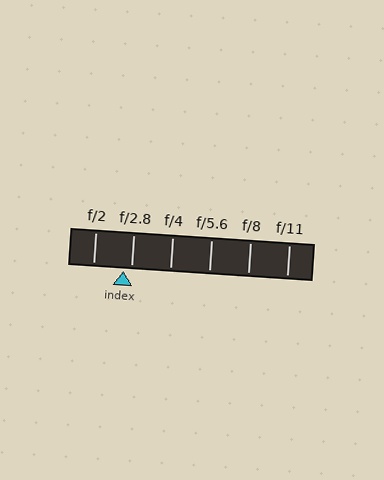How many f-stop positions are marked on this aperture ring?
There are 6 f-stop positions marked.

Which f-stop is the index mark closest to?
The index mark is closest to f/2.8.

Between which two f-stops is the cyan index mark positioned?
The index mark is between f/2 and f/2.8.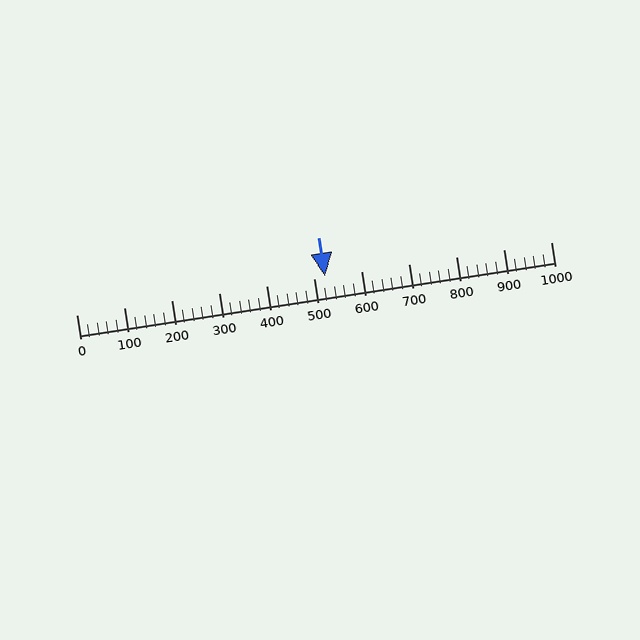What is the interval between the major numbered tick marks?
The major tick marks are spaced 100 units apart.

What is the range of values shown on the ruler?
The ruler shows values from 0 to 1000.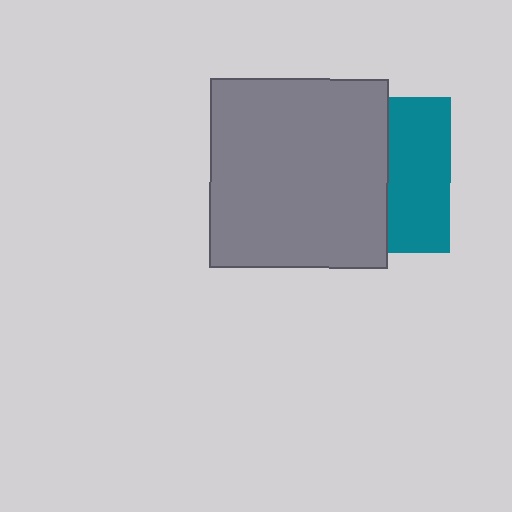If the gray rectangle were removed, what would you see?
You would see the complete teal square.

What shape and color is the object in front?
The object in front is a gray rectangle.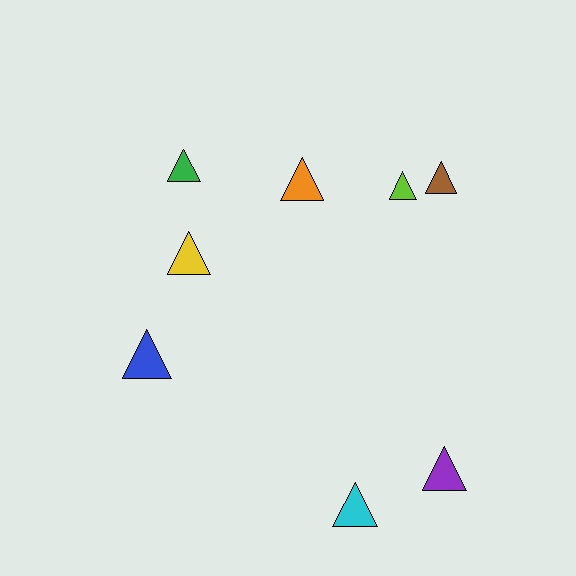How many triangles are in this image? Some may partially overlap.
There are 8 triangles.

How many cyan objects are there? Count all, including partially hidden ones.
There is 1 cyan object.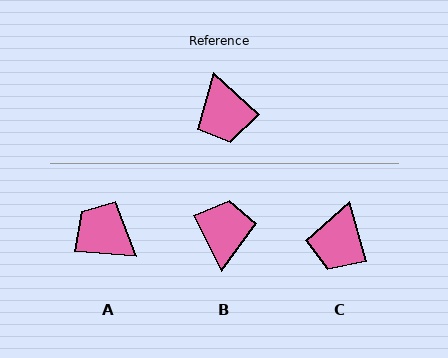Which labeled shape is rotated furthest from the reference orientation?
B, about 160 degrees away.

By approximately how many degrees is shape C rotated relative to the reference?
Approximately 32 degrees clockwise.